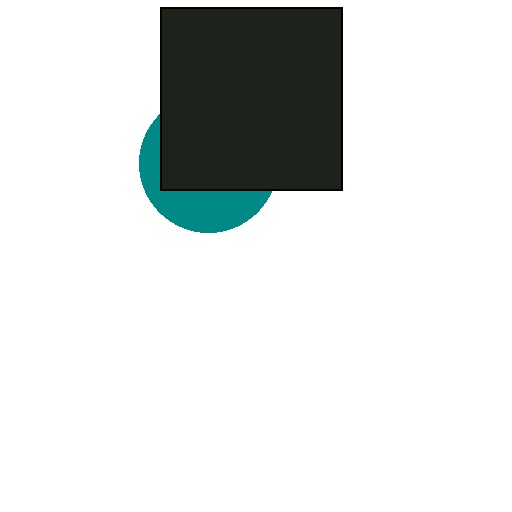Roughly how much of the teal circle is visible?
A small part of it is visible (roughly 33%).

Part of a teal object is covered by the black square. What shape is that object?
It is a circle.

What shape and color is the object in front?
The object in front is a black square.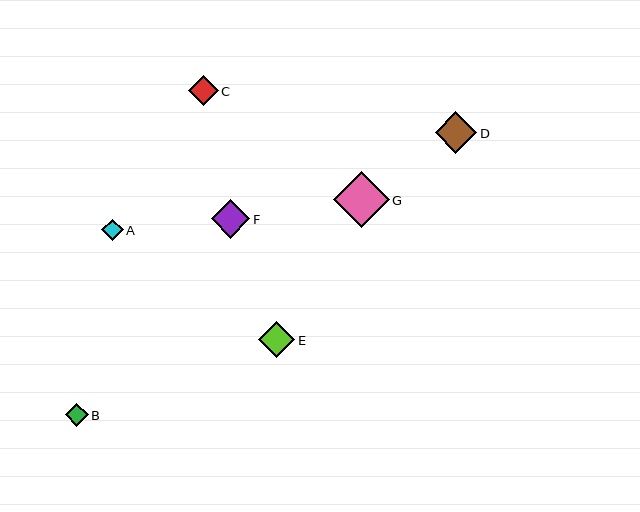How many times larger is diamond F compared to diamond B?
Diamond F is approximately 1.7 times the size of diamond B.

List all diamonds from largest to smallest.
From largest to smallest: G, D, F, E, C, B, A.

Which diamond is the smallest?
Diamond A is the smallest with a size of approximately 21 pixels.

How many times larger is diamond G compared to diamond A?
Diamond G is approximately 2.6 times the size of diamond A.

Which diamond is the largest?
Diamond G is the largest with a size of approximately 56 pixels.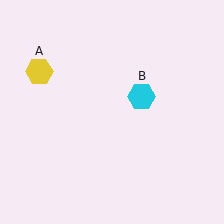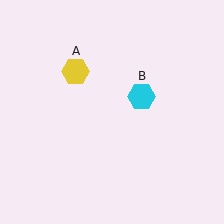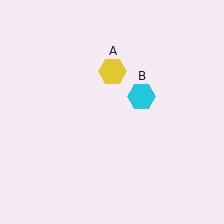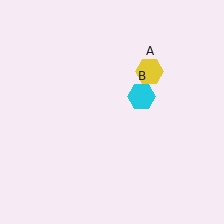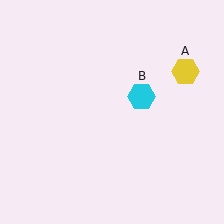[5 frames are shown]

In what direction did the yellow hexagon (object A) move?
The yellow hexagon (object A) moved right.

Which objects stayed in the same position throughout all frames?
Cyan hexagon (object B) remained stationary.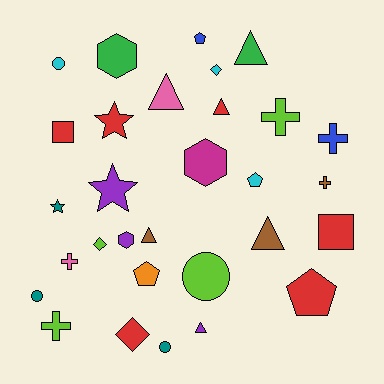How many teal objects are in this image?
There are 3 teal objects.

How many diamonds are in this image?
There are 3 diamonds.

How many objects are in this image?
There are 30 objects.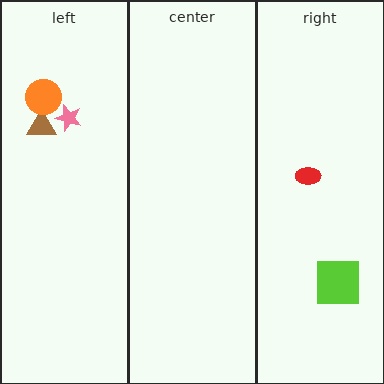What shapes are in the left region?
The brown triangle, the orange circle, the pink star.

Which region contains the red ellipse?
The right region.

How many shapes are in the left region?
3.